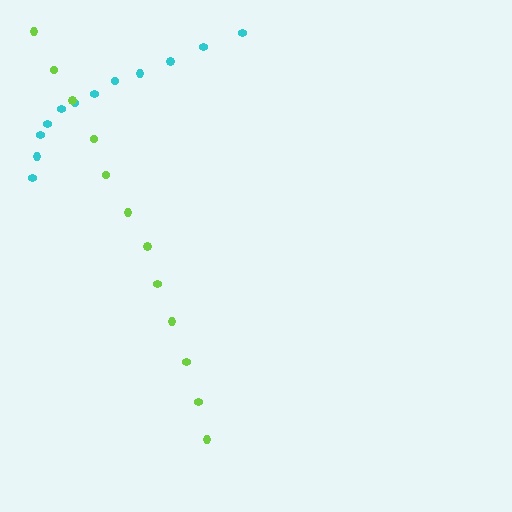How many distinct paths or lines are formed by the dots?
There are 2 distinct paths.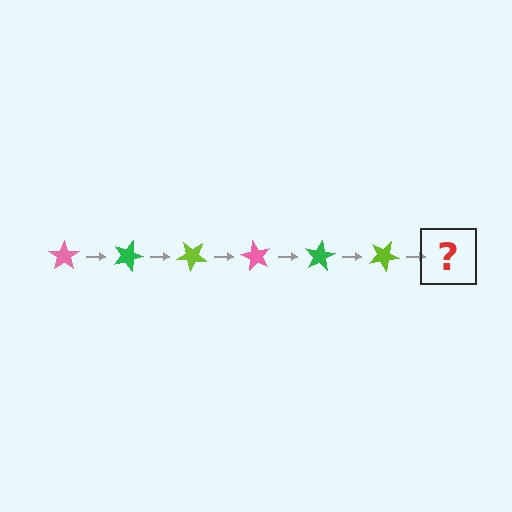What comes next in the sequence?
The next element should be a pink star, rotated 120 degrees from the start.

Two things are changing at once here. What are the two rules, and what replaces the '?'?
The two rules are that it rotates 20 degrees each step and the color cycles through pink, green, and lime. The '?' should be a pink star, rotated 120 degrees from the start.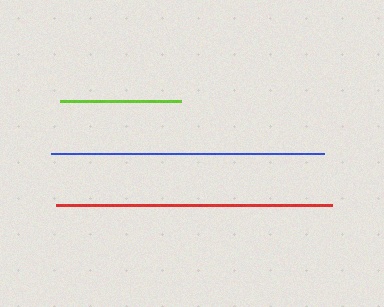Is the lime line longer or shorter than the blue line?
The blue line is longer than the lime line.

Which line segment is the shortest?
The lime line is the shortest at approximately 121 pixels.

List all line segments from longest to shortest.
From longest to shortest: red, blue, lime.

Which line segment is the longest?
The red line is the longest at approximately 276 pixels.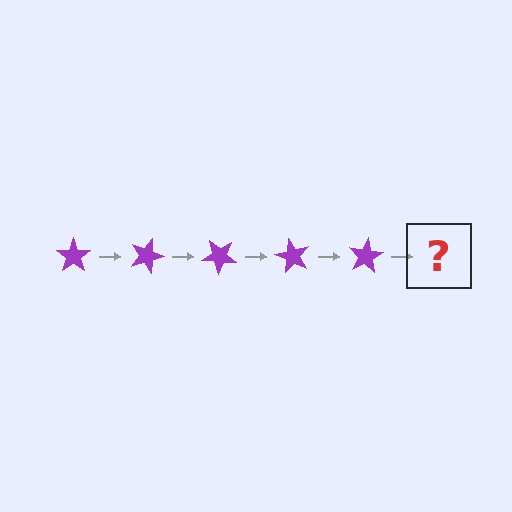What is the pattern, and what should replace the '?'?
The pattern is that the star rotates 20 degrees each step. The '?' should be a purple star rotated 100 degrees.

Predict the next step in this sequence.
The next step is a purple star rotated 100 degrees.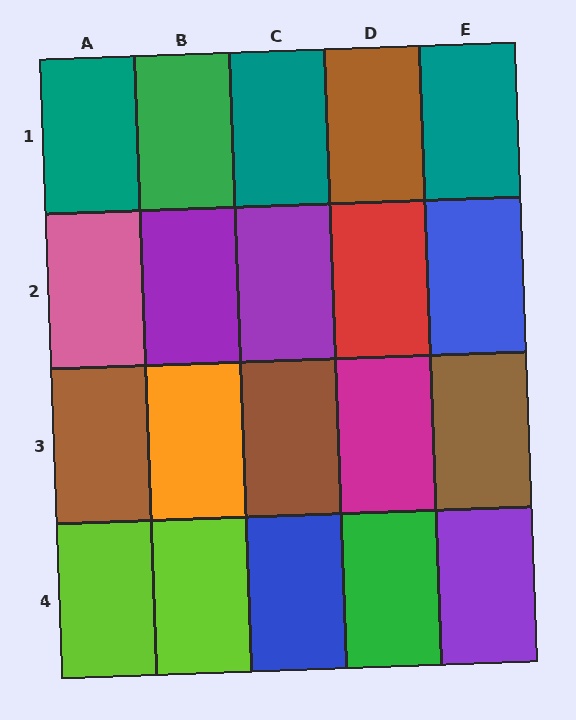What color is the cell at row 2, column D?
Red.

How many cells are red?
1 cell is red.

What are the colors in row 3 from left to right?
Brown, orange, brown, magenta, brown.